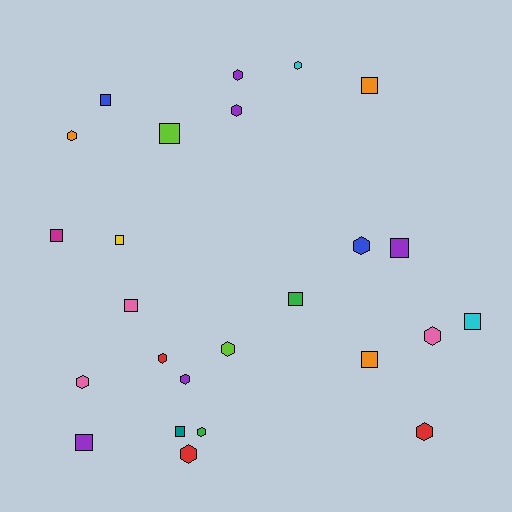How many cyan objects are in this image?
There are 2 cyan objects.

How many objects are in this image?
There are 25 objects.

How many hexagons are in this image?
There are 13 hexagons.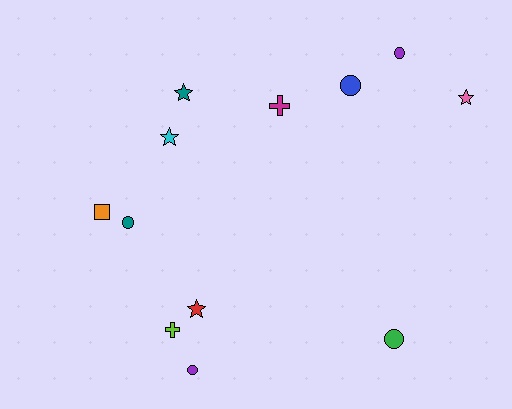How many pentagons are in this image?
There are no pentagons.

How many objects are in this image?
There are 12 objects.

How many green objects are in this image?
There is 1 green object.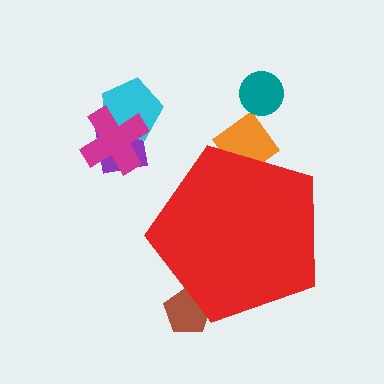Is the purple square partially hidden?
No, the purple square is fully visible.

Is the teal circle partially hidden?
No, the teal circle is fully visible.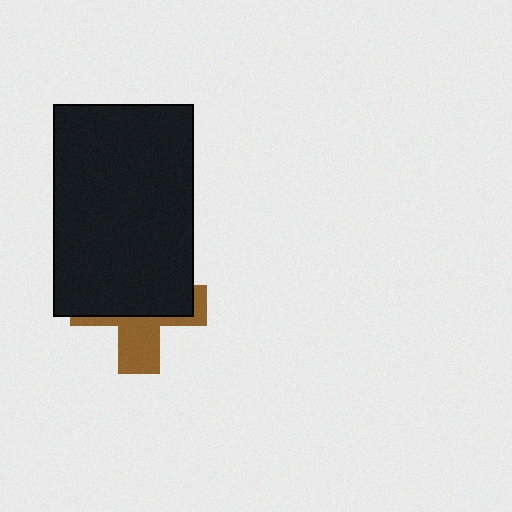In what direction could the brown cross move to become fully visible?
The brown cross could move down. That would shift it out from behind the black rectangle entirely.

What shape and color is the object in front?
The object in front is a black rectangle.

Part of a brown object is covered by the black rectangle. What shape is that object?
It is a cross.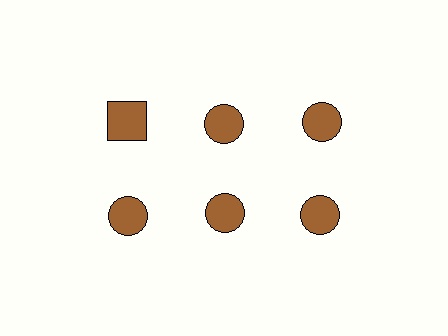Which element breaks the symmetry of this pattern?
The brown square in the top row, leftmost column breaks the symmetry. All other shapes are brown circles.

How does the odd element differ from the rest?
It has a different shape: square instead of circle.